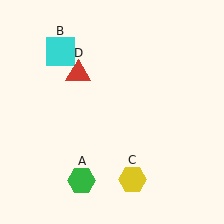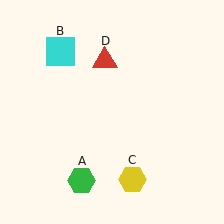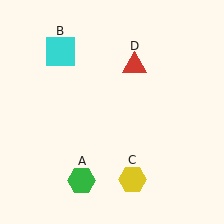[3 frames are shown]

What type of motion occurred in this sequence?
The red triangle (object D) rotated clockwise around the center of the scene.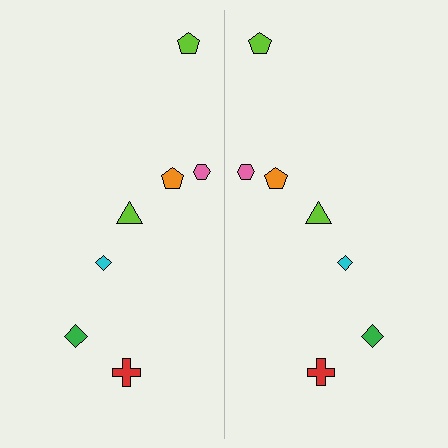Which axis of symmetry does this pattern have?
The pattern has a vertical axis of symmetry running through the center of the image.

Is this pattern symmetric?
Yes, this pattern has bilateral (reflection) symmetry.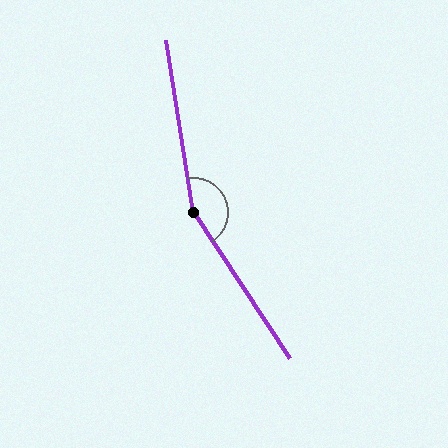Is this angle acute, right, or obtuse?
It is obtuse.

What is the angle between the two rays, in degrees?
Approximately 156 degrees.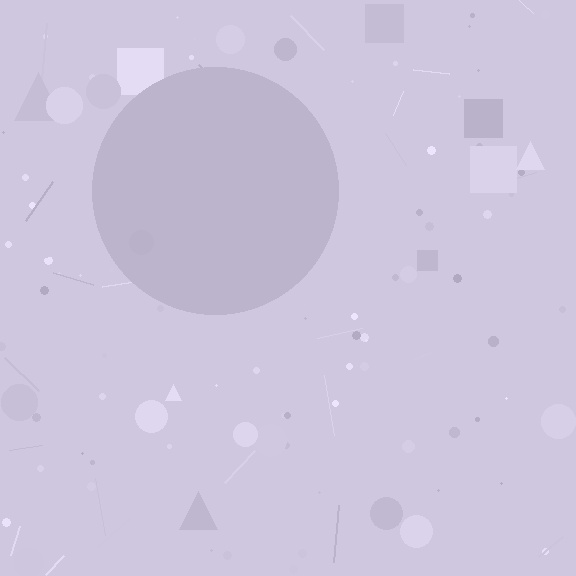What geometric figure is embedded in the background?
A circle is embedded in the background.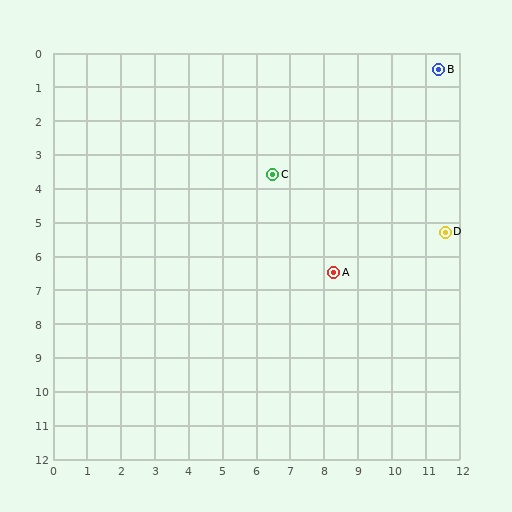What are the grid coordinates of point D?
Point D is at approximately (11.6, 5.3).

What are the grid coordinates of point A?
Point A is at approximately (8.3, 6.5).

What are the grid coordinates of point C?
Point C is at approximately (6.5, 3.6).